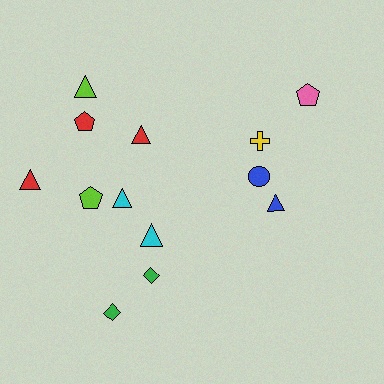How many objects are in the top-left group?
There are 6 objects.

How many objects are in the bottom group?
There are 3 objects.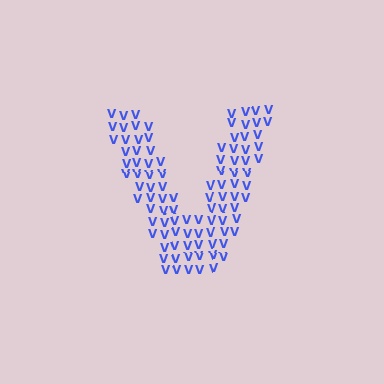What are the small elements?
The small elements are letter V's.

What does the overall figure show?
The overall figure shows the letter V.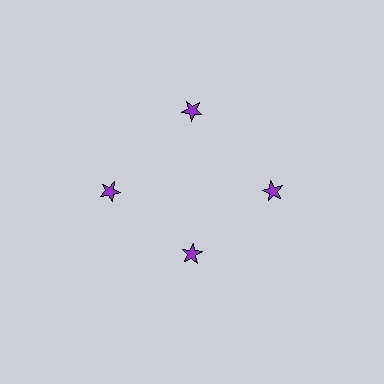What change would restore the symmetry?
The symmetry would be restored by moving it outward, back onto the ring so that all 4 stars sit at equal angles and equal distance from the center.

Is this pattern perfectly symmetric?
No. The 4 purple stars are arranged in a ring, but one element near the 6 o'clock position is pulled inward toward the center, breaking the 4-fold rotational symmetry.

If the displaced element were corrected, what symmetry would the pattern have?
It would have 4-fold rotational symmetry — the pattern would map onto itself every 90 degrees.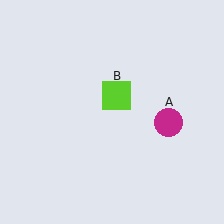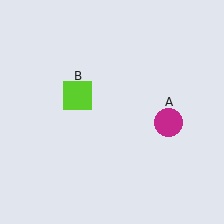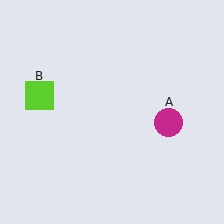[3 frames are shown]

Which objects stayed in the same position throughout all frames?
Magenta circle (object A) remained stationary.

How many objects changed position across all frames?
1 object changed position: lime square (object B).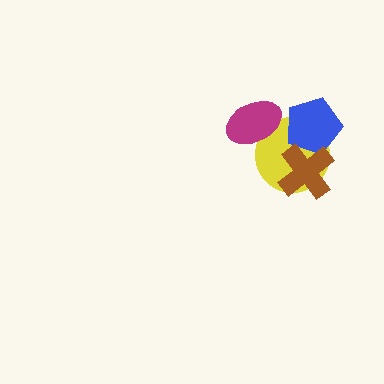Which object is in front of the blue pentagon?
The brown cross is in front of the blue pentagon.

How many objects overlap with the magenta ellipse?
1 object overlaps with the magenta ellipse.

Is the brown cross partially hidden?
No, no other shape covers it.